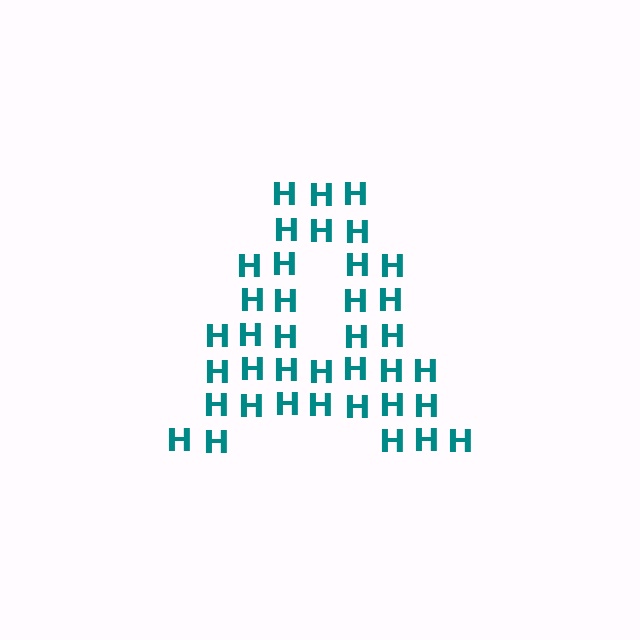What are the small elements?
The small elements are letter H's.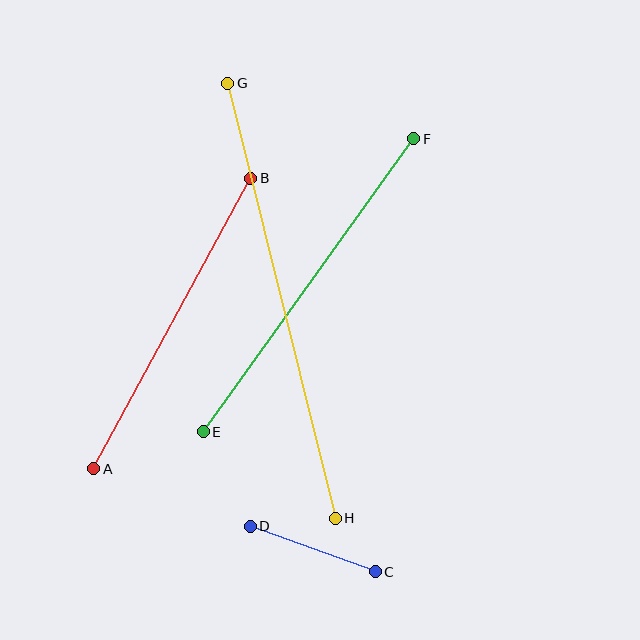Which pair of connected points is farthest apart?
Points G and H are farthest apart.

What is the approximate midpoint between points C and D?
The midpoint is at approximately (313, 549) pixels.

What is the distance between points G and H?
The distance is approximately 448 pixels.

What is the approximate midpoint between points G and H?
The midpoint is at approximately (281, 301) pixels.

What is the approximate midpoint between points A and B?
The midpoint is at approximately (172, 324) pixels.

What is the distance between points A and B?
The distance is approximately 330 pixels.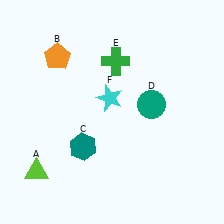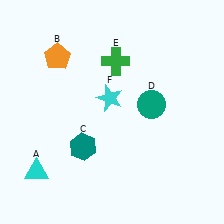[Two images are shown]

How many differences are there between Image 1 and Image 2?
There is 1 difference between the two images.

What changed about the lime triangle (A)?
In Image 1, A is lime. In Image 2, it changed to cyan.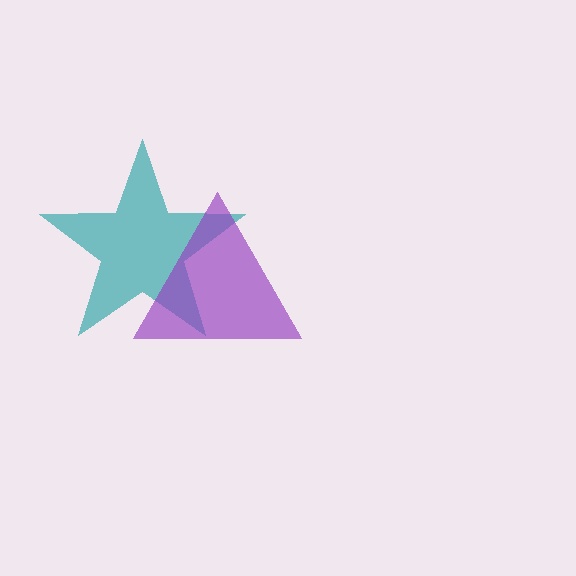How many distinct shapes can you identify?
There are 2 distinct shapes: a teal star, a purple triangle.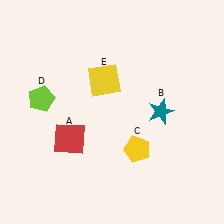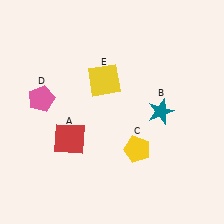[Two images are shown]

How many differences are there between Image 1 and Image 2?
There is 1 difference between the two images.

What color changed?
The pentagon (D) changed from lime in Image 1 to pink in Image 2.